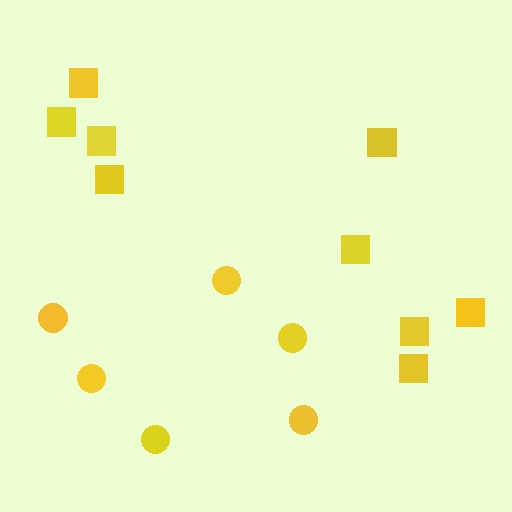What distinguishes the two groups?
There are 2 groups: one group of circles (6) and one group of squares (9).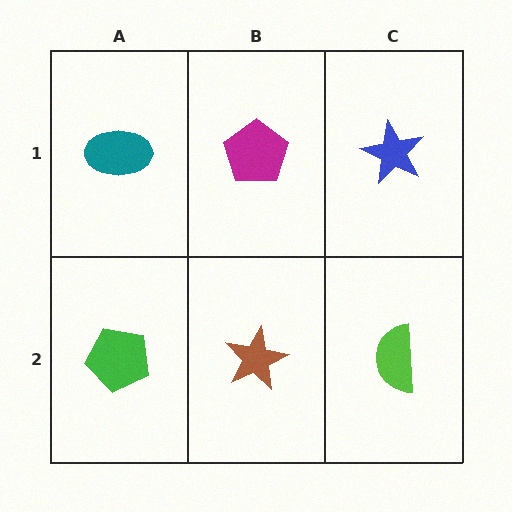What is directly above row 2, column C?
A blue star.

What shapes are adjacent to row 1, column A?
A green pentagon (row 2, column A), a magenta pentagon (row 1, column B).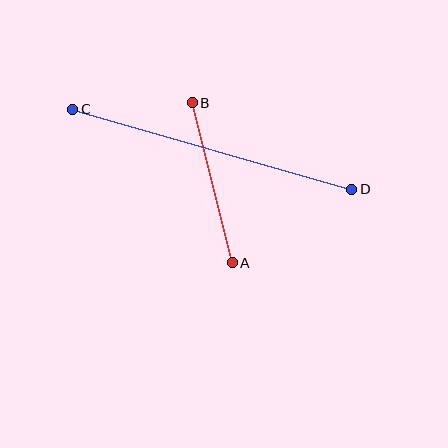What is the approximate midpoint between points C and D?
The midpoint is at approximately (212, 149) pixels.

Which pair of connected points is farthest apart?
Points C and D are farthest apart.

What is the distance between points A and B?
The distance is approximately 165 pixels.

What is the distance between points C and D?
The distance is approximately 290 pixels.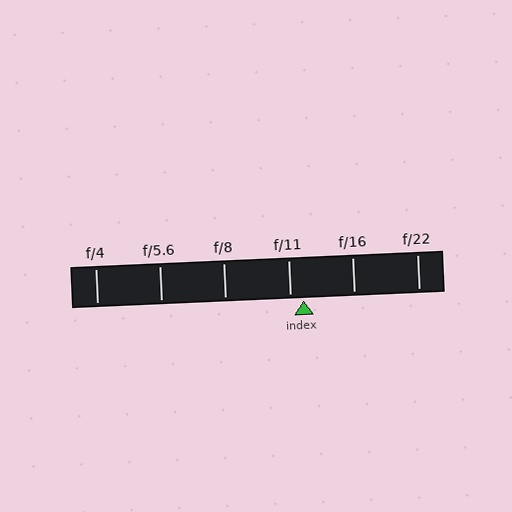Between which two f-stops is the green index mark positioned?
The index mark is between f/11 and f/16.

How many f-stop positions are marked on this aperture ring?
There are 6 f-stop positions marked.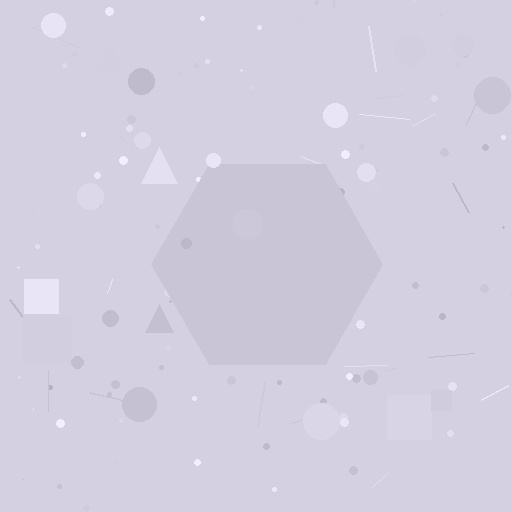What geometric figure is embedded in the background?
A hexagon is embedded in the background.